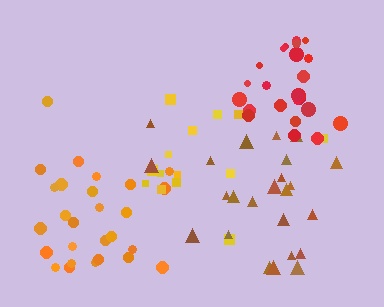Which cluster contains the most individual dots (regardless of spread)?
Orange (27).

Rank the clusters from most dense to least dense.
red, orange, brown, yellow.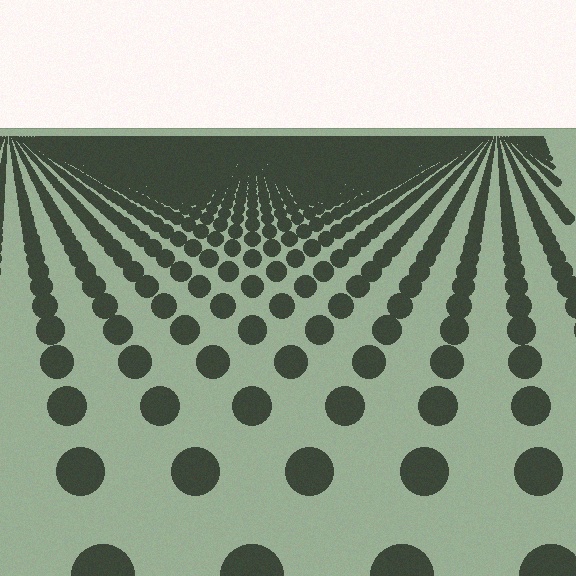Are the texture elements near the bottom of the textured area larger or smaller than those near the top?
Larger. Near the bottom, elements are closer to the viewer and appear at a bigger on-screen size.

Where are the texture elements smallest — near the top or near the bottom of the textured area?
Near the top.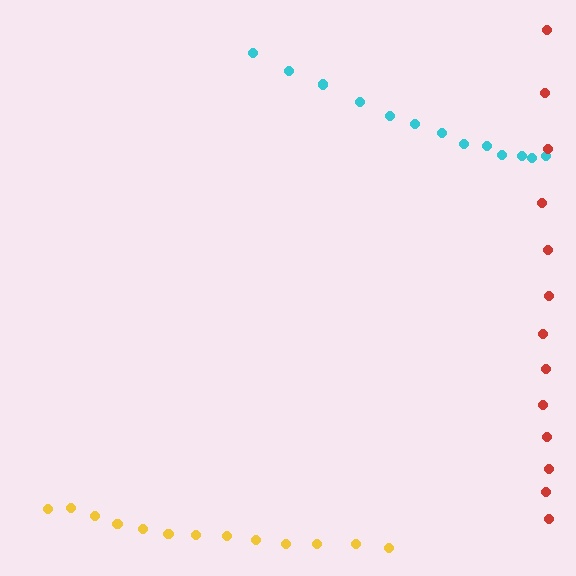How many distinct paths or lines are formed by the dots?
There are 3 distinct paths.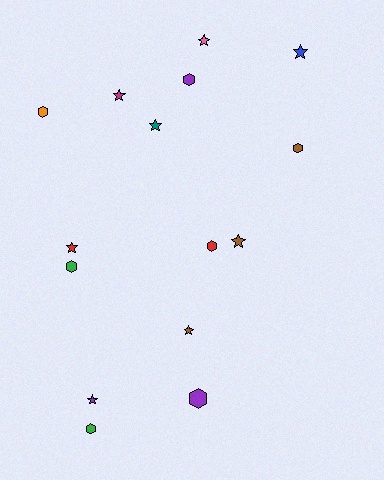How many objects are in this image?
There are 15 objects.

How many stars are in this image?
There are 8 stars.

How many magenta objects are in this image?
There is 1 magenta object.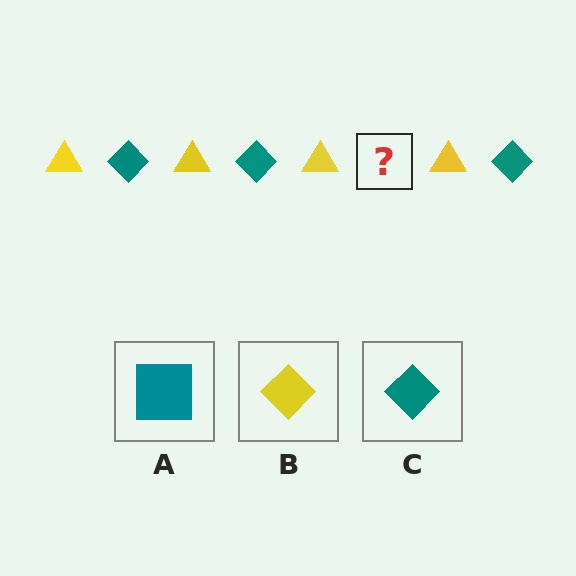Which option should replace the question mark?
Option C.